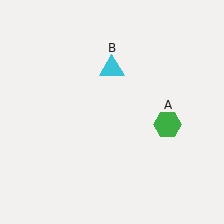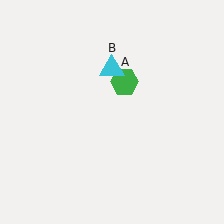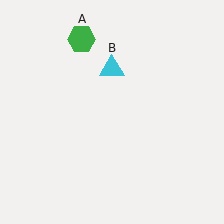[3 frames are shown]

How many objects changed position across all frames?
1 object changed position: green hexagon (object A).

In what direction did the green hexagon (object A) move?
The green hexagon (object A) moved up and to the left.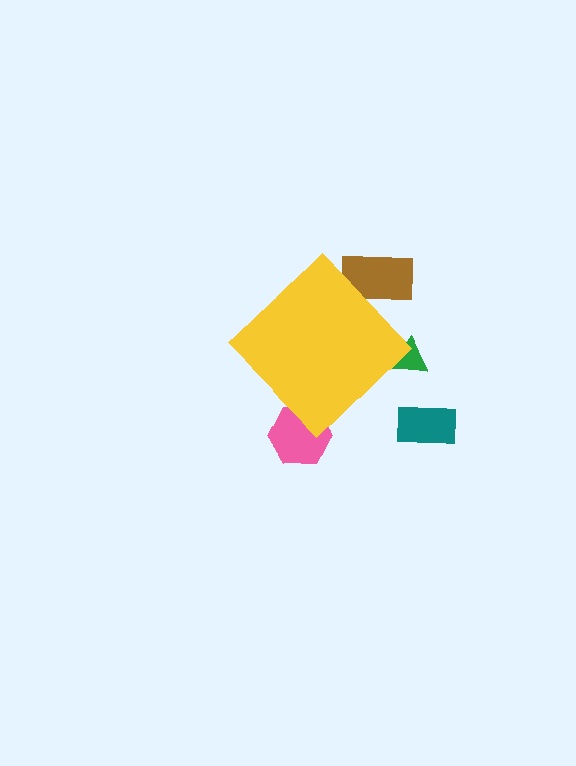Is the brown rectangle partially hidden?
Yes, the brown rectangle is partially hidden behind the yellow diamond.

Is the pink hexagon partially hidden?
Yes, the pink hexagon is partially hidden behind the yellow diamond.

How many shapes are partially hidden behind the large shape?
3 shapes are partially hidden.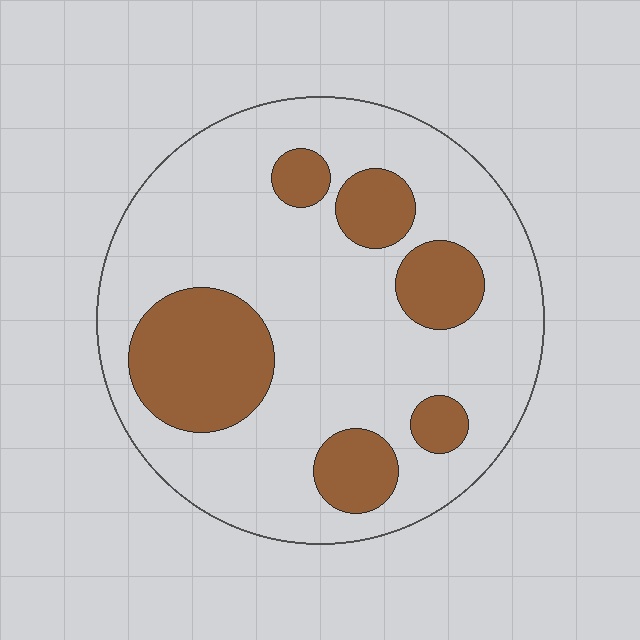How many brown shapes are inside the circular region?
6.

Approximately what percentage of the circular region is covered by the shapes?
Approximately 25%.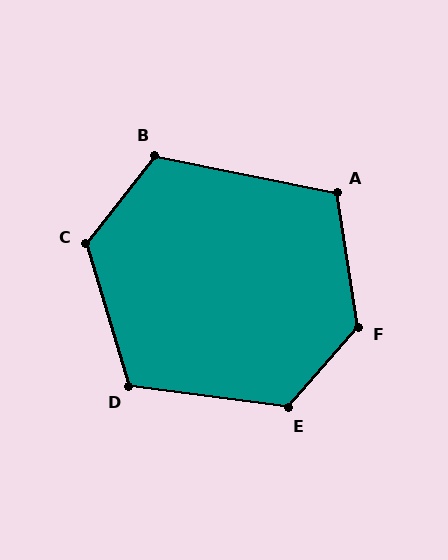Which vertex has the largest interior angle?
F, at approximately 130 degrees.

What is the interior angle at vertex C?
Approximately 126 degrees (obtuse).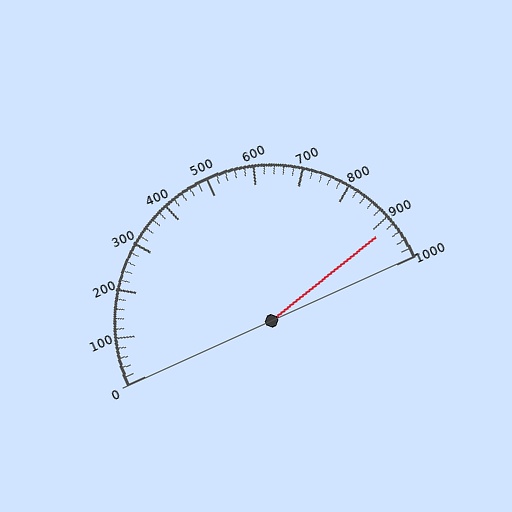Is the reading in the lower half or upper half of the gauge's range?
The reading is in the upper half of the range (0 to 1000).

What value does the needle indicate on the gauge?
The needle indicates approximately 920.